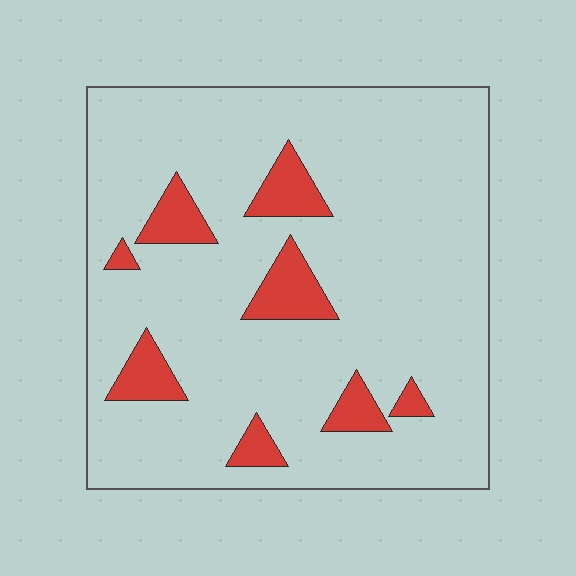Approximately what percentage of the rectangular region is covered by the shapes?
Approximately 10%.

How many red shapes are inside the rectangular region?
8.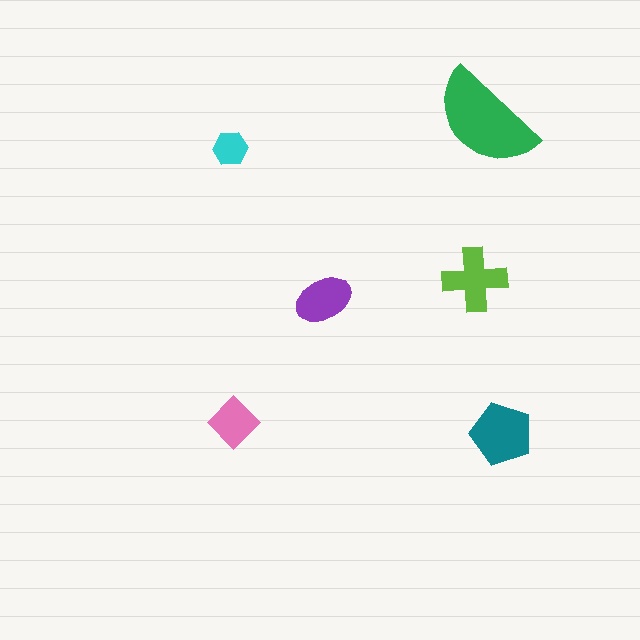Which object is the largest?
The green semicircle.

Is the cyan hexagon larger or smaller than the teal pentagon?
Smaller.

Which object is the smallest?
The cyan hexagon.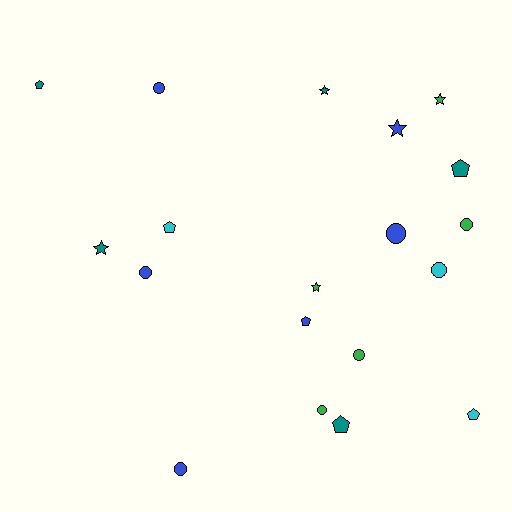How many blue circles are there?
There are 4 blue circles.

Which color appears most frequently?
Blue, with 6 objects.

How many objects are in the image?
There are 19 objects.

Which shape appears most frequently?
Circle, with 8 objects.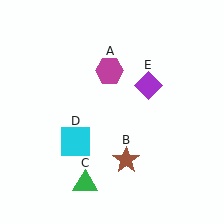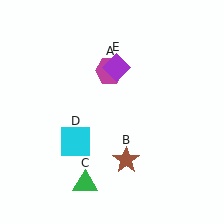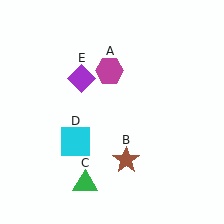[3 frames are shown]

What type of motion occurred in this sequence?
The purple diamond (object E) rotated counterclockwise around the center of the scene.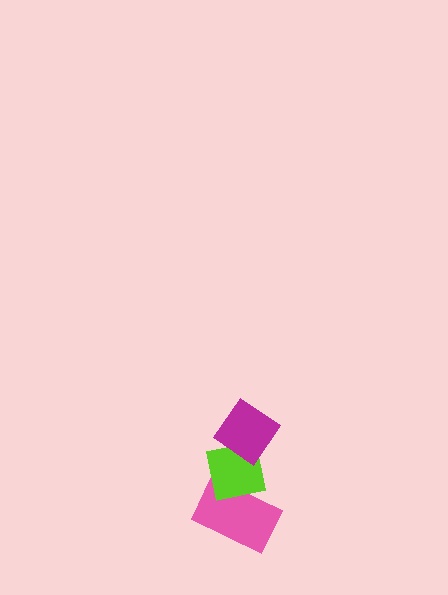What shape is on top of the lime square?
The magenta diamond is on top of the lime square.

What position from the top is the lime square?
The lime square is 2nd from the top.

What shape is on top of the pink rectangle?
The lime square is on top of the pink rectangle.